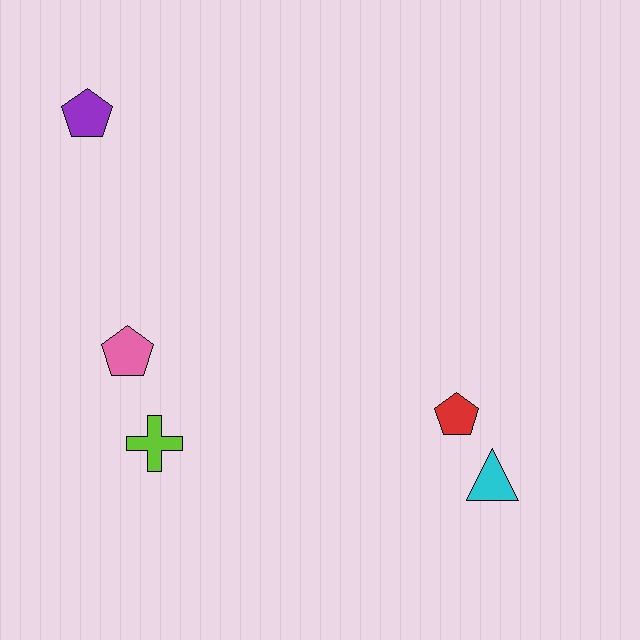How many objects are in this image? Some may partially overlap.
There are 5 objects.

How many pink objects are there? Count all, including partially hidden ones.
There is 1 pink object.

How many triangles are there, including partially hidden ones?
There is 1 triangle.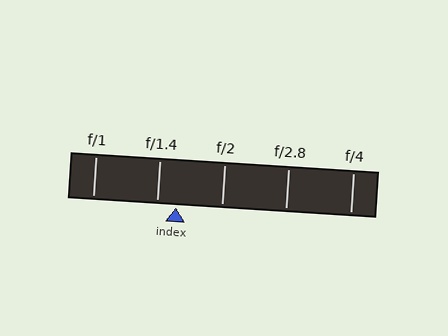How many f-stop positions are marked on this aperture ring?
There are 5 f-stop positions marked.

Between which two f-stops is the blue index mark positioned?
The index mark is between f/1.4 and f/2.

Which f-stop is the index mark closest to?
The index mark is closest to f/1.4.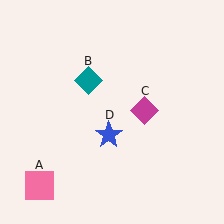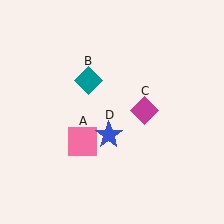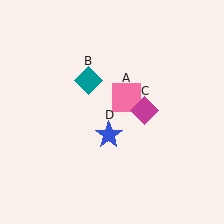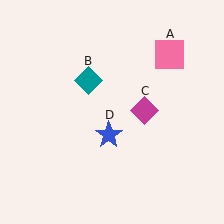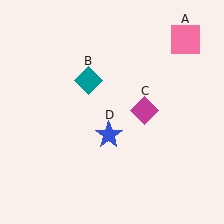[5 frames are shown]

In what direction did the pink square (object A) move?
The pink square (object A) moved up and to the right.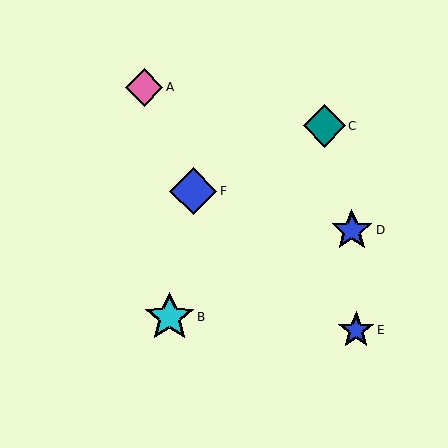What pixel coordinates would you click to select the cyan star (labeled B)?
Click at (169, 317) to select the cyan star B.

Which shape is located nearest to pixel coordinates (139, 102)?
The pink diamond (labeled A) at (144, 87) is nearest to that location.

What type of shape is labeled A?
Shape A is a pink diamond.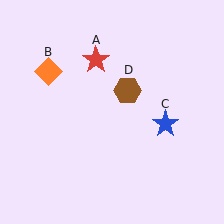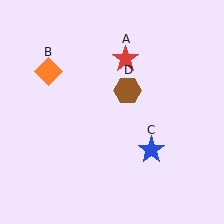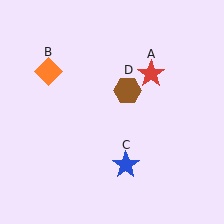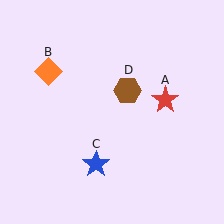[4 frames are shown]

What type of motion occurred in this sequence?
The red star (object A), blue star (object C) rotated clockwise around the center of the scene.